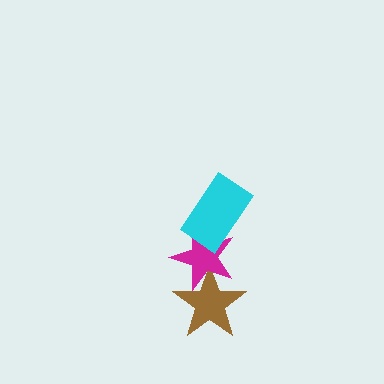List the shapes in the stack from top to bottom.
From top to bottom: the cyan rectangle, the magenta star, the brown star.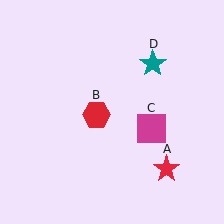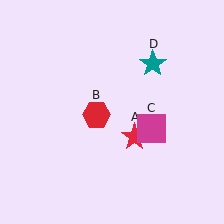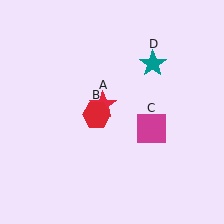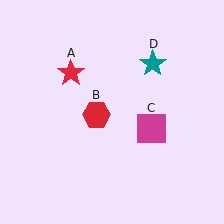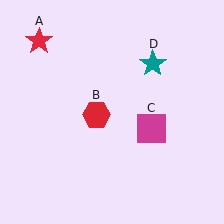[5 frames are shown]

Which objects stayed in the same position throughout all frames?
Red hexagon (object B) and magenta square (object C) and teal star (object D) remained stationary.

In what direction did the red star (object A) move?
The red star (object A) moved up and to the left.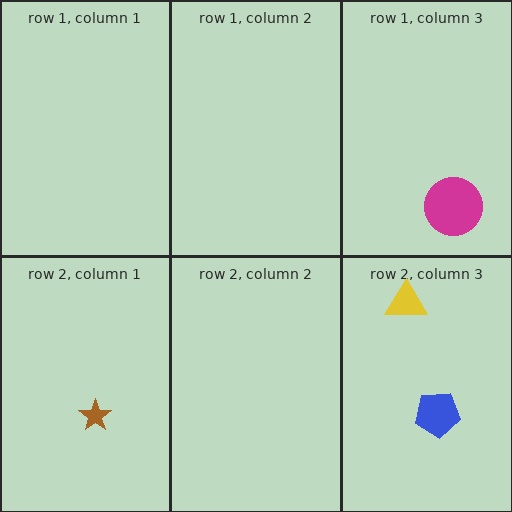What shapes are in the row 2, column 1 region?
The brown star.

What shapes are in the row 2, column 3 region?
The blue pentagon, the yellow triangle.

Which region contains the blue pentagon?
The row 2, column 3 region.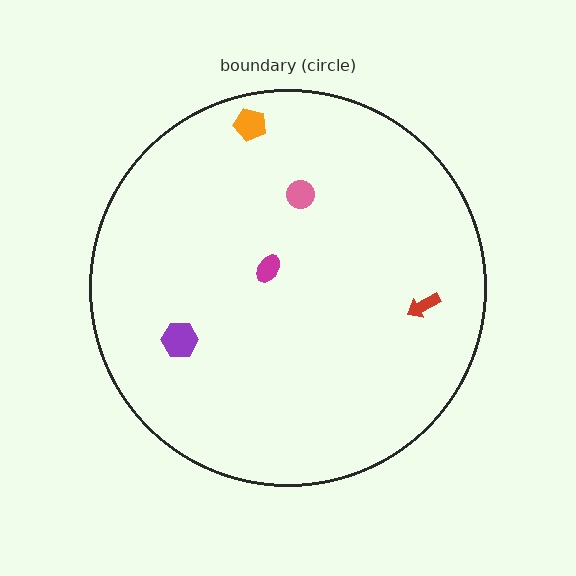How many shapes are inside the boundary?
5 inside, 0 outside.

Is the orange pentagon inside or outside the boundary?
Inside.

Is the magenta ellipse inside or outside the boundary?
Inside.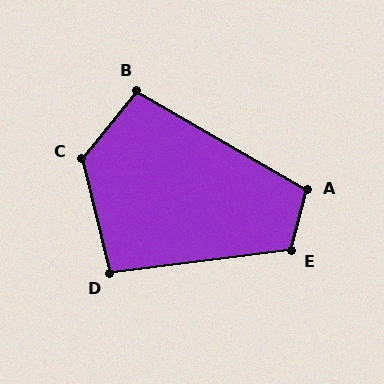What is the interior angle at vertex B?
Approximately 99 degrees (obtuse).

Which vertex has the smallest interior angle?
D, at approximately 97 degrees.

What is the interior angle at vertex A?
Approximately 105 degrees (obtuse).